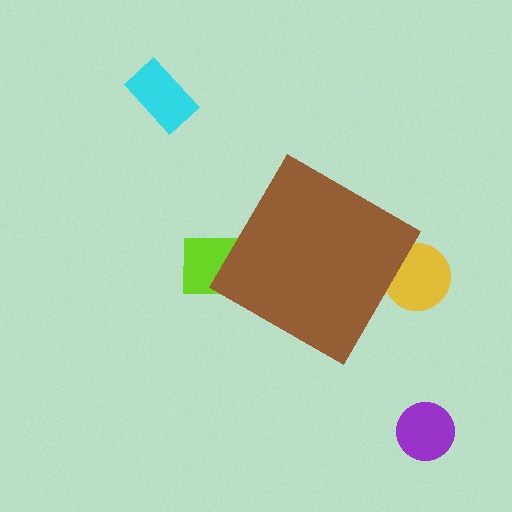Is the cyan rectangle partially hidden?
No, the cyan rectangle is fully visible.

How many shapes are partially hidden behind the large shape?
2 shapes are partially hidden.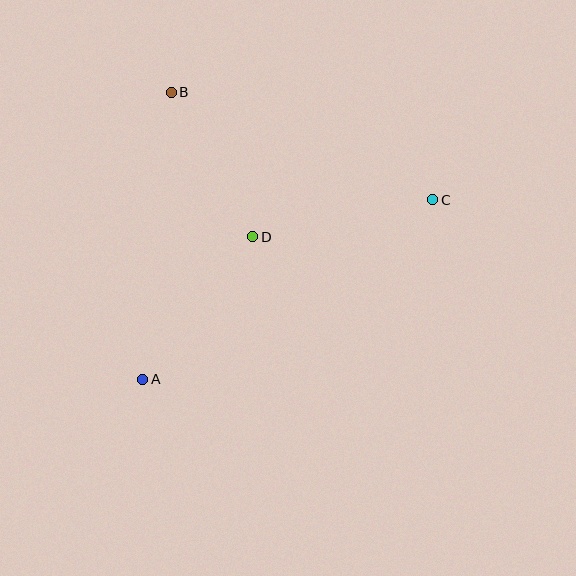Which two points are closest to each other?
Points B and D are closest to each other.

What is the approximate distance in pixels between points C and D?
The distance between C and D is approximately 184 pixels.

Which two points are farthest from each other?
Points A and C are farthest from each other.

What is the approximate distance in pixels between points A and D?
The distance between A and D is approximately 180 pixels.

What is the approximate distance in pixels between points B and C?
The distance between B and C is approximately 283 pixels.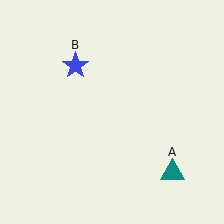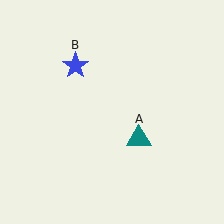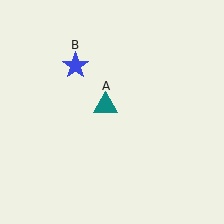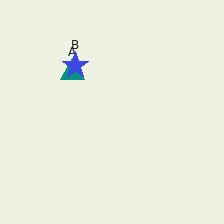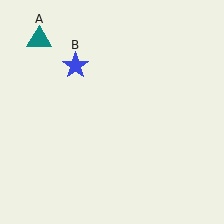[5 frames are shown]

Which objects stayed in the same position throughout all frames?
Blue star (object B) remained stationary.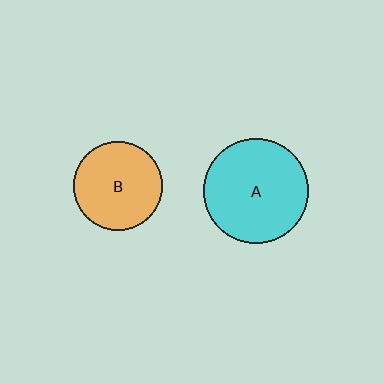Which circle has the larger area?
Circle A (cyan).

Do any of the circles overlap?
No, none of the circles overlap.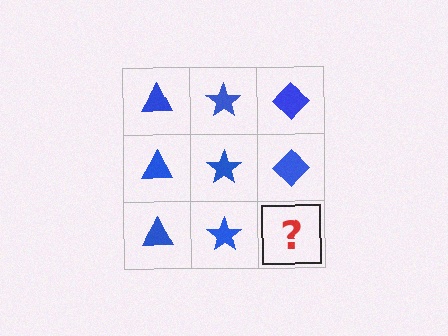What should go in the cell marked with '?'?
The missing cell should contain a blue diamond.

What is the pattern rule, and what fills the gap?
The rule is that each column has a consistent shape. The gap should be filled with a blue diamond.